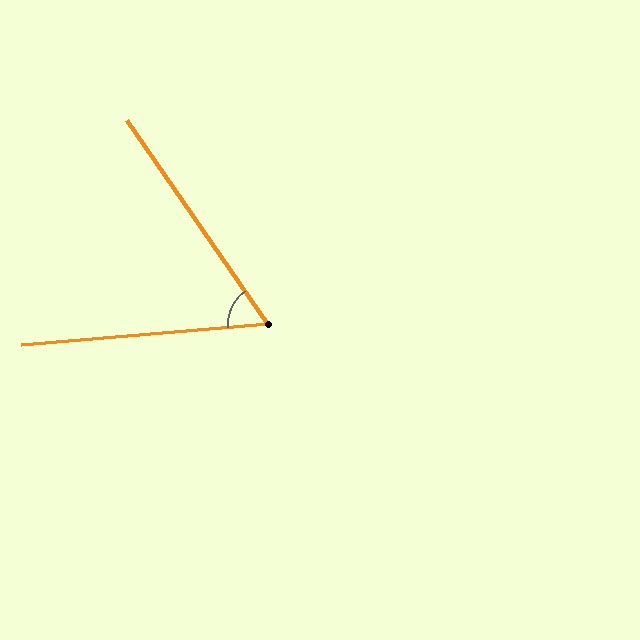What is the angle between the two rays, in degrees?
Approximately 60 degrees.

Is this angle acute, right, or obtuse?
It is acute.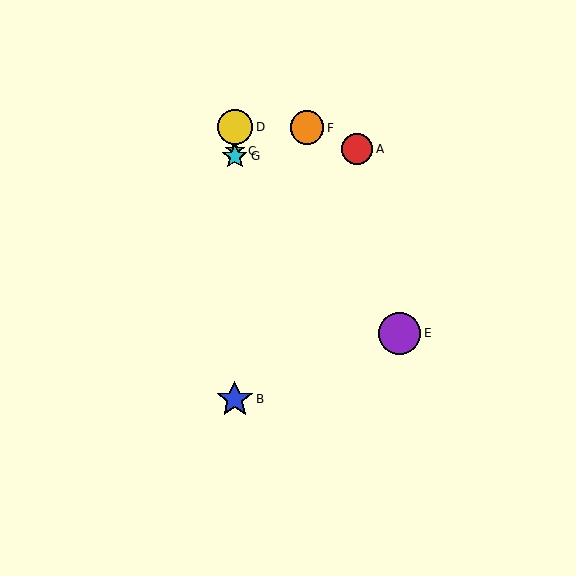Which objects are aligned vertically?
Objects B, C, D, G are aligned vertically.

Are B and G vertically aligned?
Yes, both are at x≈235.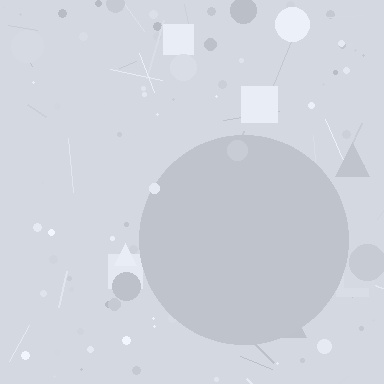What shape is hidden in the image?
A circle is hidden in the image.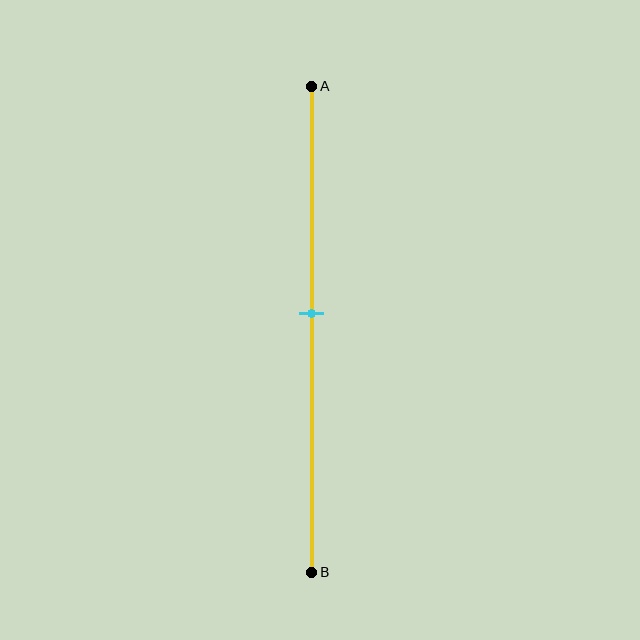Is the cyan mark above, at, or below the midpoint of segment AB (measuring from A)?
The cyan mark is above the midpoint of segment AB.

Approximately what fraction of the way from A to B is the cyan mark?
The cyan mark is approximately 45% of the way from A to B.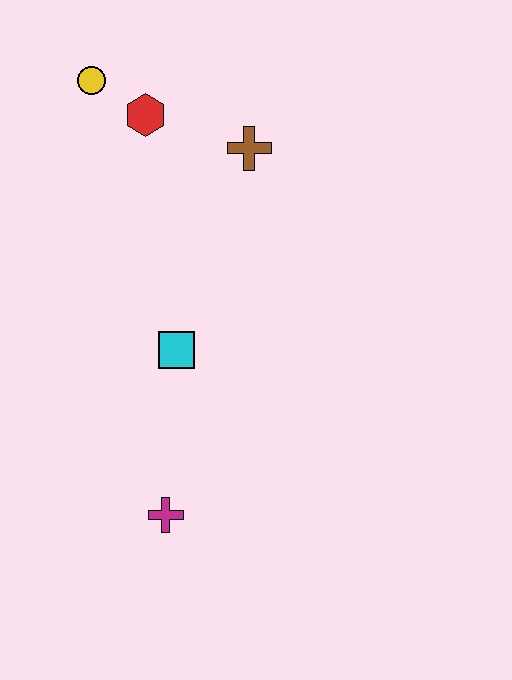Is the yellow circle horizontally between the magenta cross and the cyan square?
No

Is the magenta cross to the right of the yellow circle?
Yes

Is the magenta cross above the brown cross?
No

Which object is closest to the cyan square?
The magenta cross is closest to the cyan square.